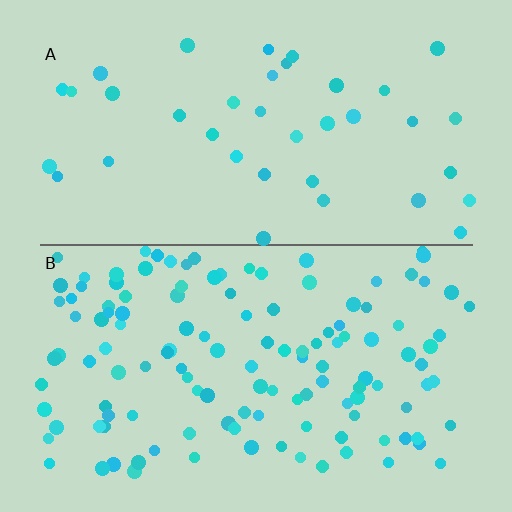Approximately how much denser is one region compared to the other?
Approximately 3.3× — region B over region A.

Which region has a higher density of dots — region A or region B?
B (the bottom).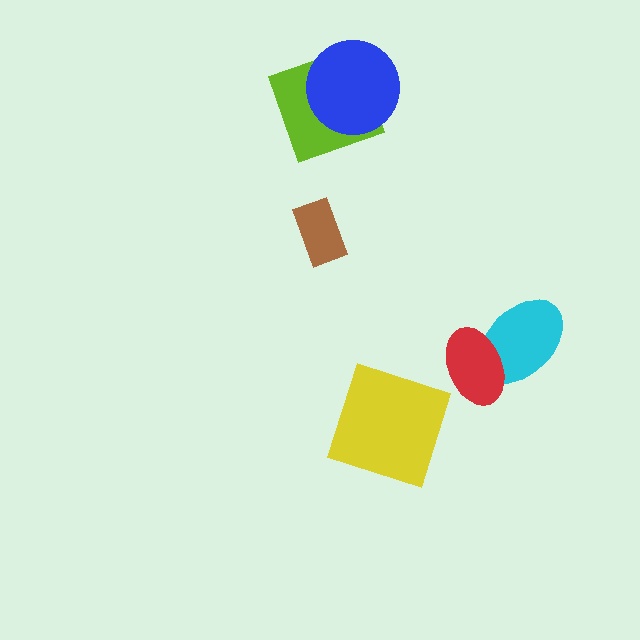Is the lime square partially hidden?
Yes, it is partially covered by another shape.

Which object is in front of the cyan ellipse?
The red ellipse is in front of the cyan ellipse.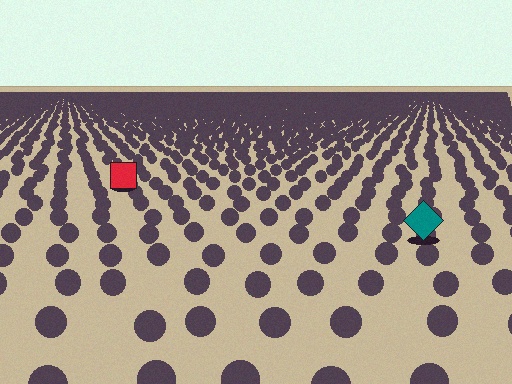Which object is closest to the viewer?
The teal diamond is closest. The texture marks near it are larger and more spread out.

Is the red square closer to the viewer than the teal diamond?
No. The teal diamond is closer — you can tell from the texture gradient: the ground texture is coarser near it.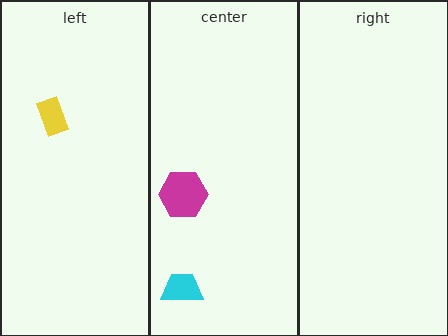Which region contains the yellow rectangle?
The left region.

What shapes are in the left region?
The yellow rectangle.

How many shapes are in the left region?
1.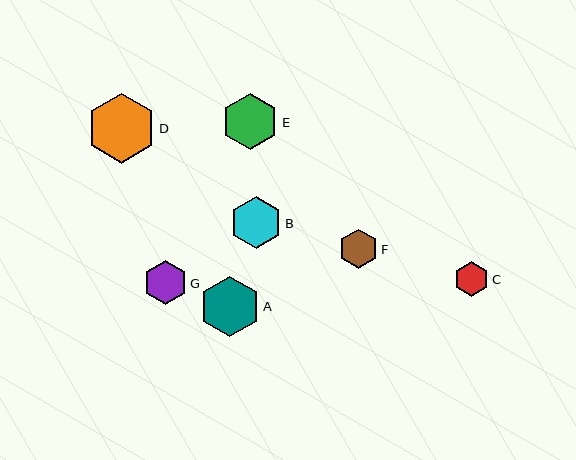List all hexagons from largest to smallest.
From largest to smallest: D, A, E, B, G, F, C.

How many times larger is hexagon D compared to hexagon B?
Hexagon D is approximately 1.3 times the size of hexagon B.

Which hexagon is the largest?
Hexagon D is the largest with a size of approximately 70 pixels.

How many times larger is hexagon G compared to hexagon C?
Hexagon G is approximately 1.3 times the size of hexagon C.